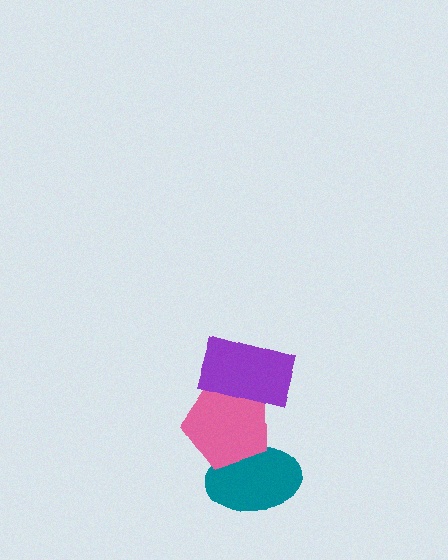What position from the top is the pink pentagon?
The pink pentagon is 2nd from the top.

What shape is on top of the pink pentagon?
The purple rectangle is on top of the pink pentagon.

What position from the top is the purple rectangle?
The purple rectangle is 1st from the top.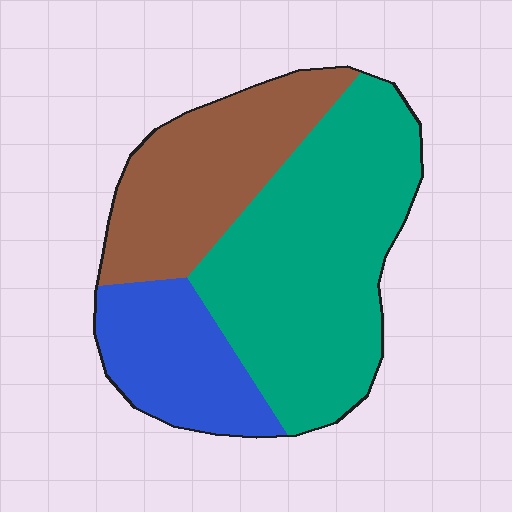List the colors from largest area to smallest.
From largest to smallest: teal, brown, blue.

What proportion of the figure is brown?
Brown covers around 30% of the figure.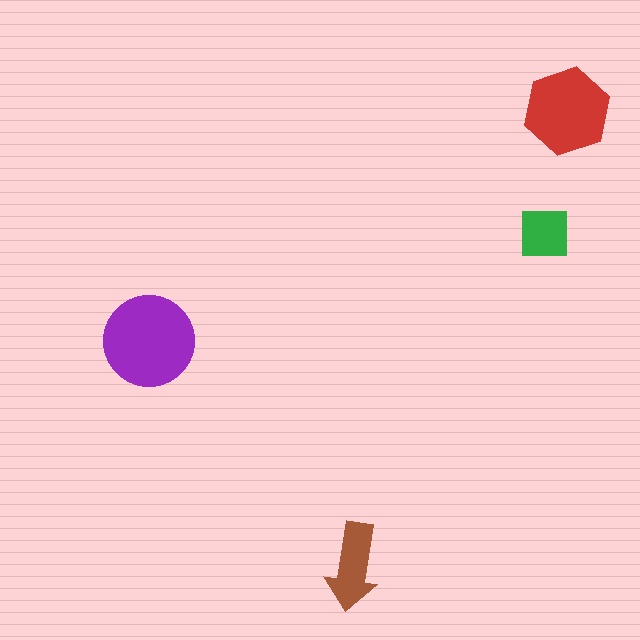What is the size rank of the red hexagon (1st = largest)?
2nd.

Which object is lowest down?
The brown arrow is bottommost.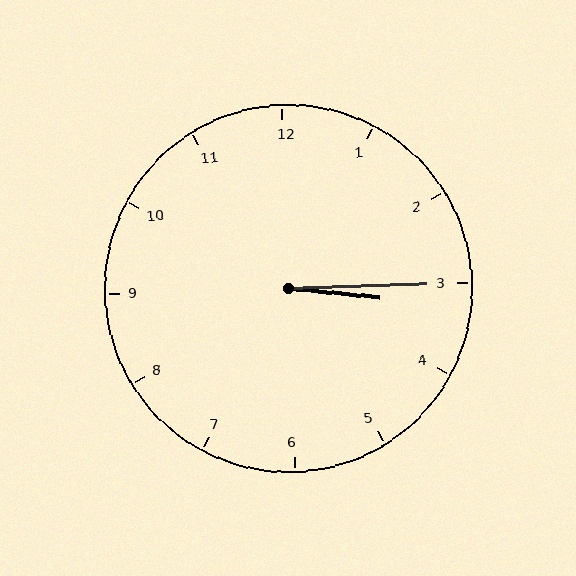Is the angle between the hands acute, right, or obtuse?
It is acute.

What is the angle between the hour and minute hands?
Approximately 8 degrees.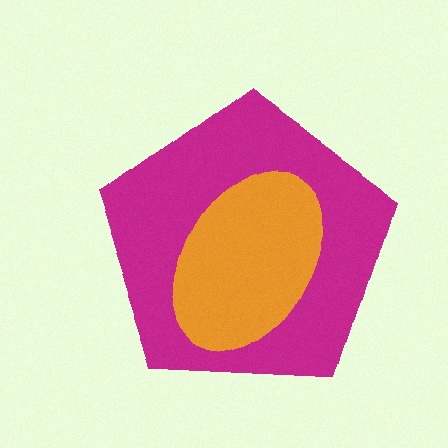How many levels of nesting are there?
2.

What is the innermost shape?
The orange ellipse.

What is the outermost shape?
The magenta pentagon.